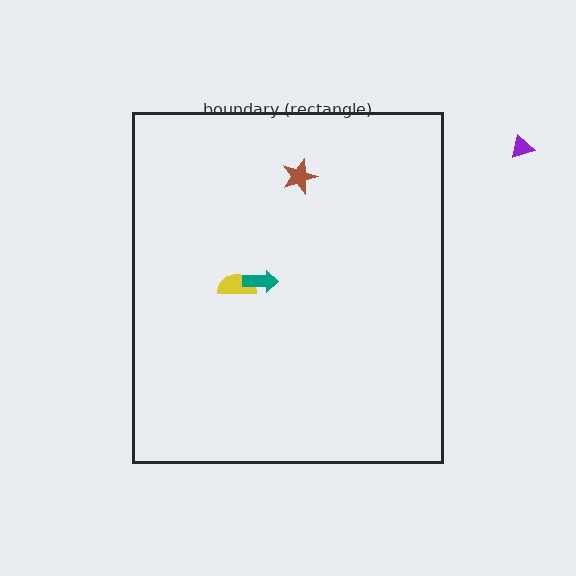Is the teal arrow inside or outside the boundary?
Inside.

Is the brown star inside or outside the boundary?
Inside.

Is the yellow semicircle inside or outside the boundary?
Inside.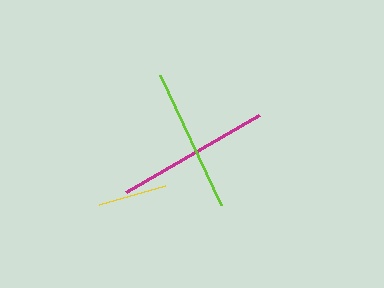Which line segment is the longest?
The magenta line is the longest at approximately 153 pixels.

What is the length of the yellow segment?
The yellow segment is approximately 68 pixels long.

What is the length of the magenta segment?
The magenta segment is approximately 153 pixels long.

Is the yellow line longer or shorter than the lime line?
The lime line is longer than the yellow line.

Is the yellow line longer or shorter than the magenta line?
The magenta line is longer than the yellow line.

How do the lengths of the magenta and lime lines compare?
The magenta and lime lines are approximately the same length.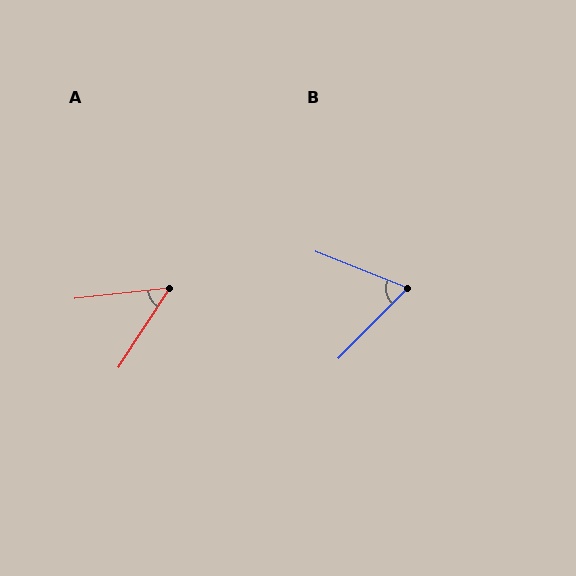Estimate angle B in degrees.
Approximately 67 degrees.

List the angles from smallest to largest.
A (51°), B (67°).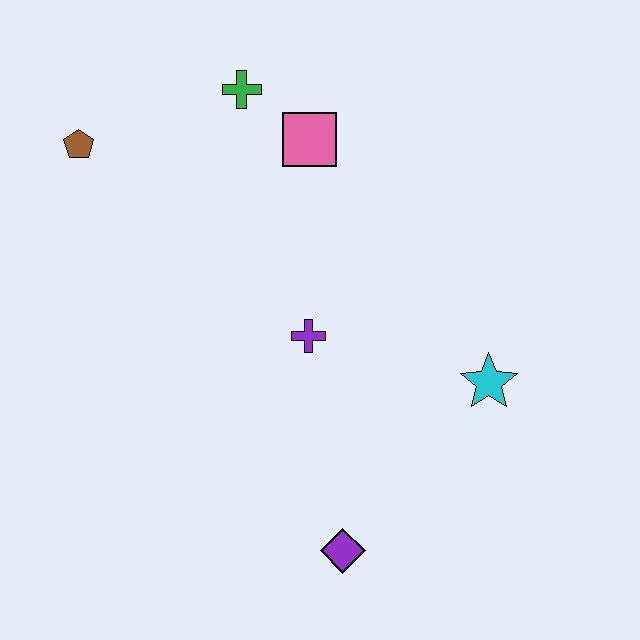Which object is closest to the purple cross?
The cyan star is closest to the purple cross.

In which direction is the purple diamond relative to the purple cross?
The purple diamond is below the purple cross.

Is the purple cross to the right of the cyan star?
No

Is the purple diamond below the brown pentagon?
Yes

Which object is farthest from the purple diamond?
The brown pentagon is farthest from the purple diamond.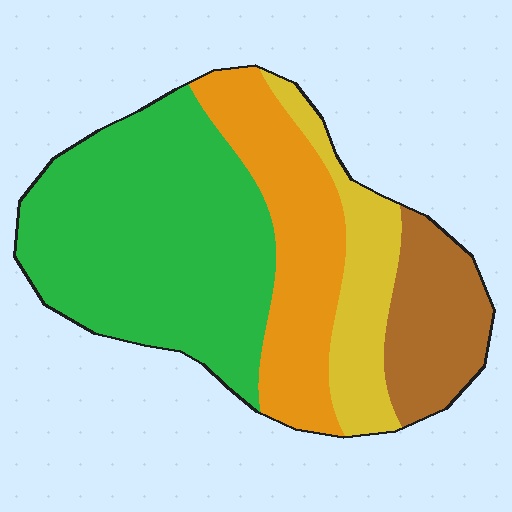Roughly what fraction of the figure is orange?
Orange covers roughly 25% of the figure.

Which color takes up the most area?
Green, at roughly 45%.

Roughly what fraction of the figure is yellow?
Yellow covers about 15% of the figure.